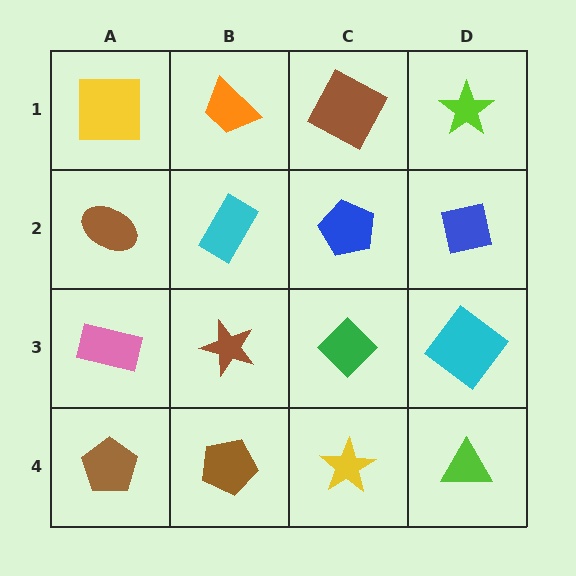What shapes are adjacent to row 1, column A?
A brown ellipse (row 2, column A), an orange trapezoid (row 1, column B).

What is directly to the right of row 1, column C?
A lime star.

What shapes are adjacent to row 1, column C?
A blue pentagon (row 2, column C), an orange trapezoid (row 1, column B), a lime star (row 1, column D).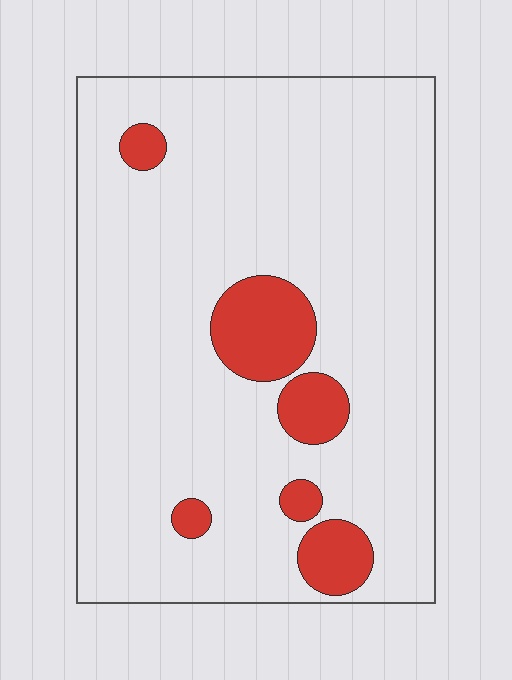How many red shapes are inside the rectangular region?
6.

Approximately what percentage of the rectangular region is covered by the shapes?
Approximately 10%.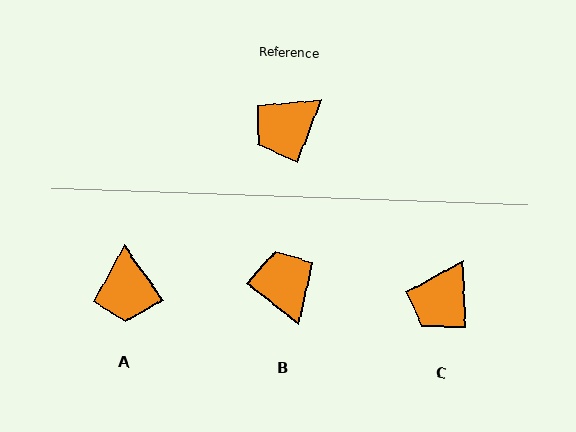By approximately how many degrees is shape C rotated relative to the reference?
Approximately 23 degrees counter-clockwise.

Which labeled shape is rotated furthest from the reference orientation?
B, about 108 degrees away.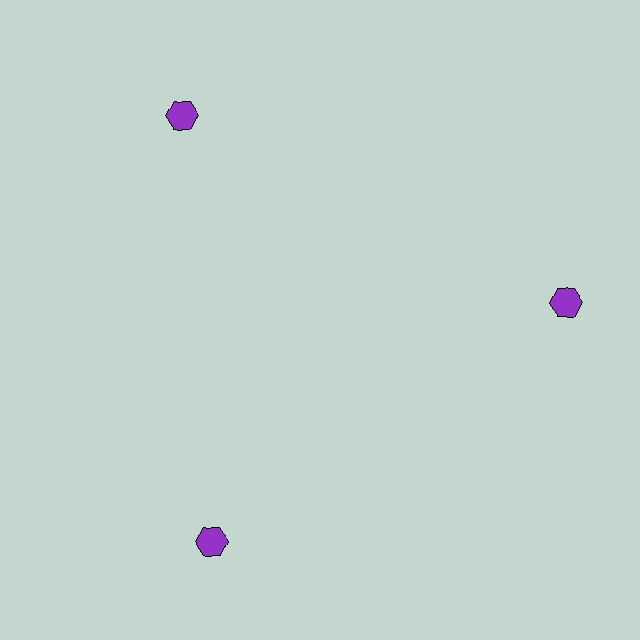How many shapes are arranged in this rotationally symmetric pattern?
There are 3 shapes, arranged in 3 groups of 1.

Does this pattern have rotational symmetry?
Yes, this pattern has 3-fold rotational symmetry. It looks the same after rotating 120 degrees around the center.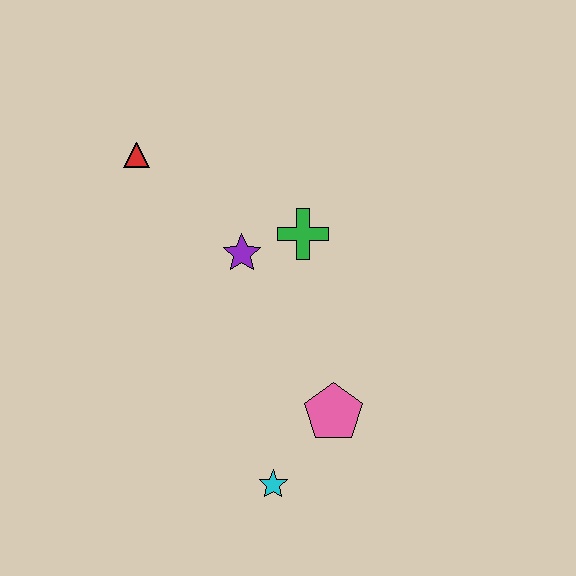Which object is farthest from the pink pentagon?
The red triangle is farthest from the pink pentagon.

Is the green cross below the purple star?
No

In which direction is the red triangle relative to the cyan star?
The red triangle is above the cyan star.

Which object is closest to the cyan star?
The pink pentagon is closest to the cyan star.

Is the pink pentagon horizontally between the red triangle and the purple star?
No